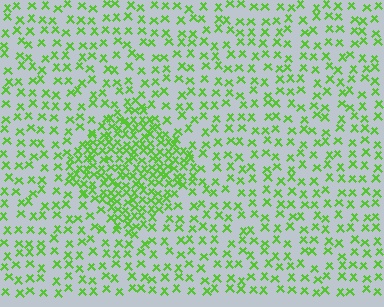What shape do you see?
I see a diamond.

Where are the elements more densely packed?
The elements are more densely packed inside the diamond boundary.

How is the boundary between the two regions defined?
The boundary is defined by a change in element density (approximately 2.3x ratio). All elements are the same color, size, and shape.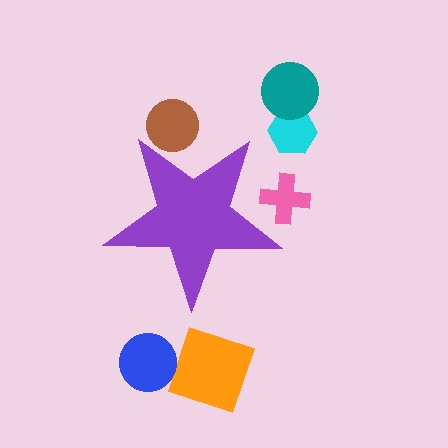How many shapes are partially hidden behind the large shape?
2 shapes are partially hidden.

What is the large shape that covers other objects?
A purple star.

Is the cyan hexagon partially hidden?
No, the cyan hexagon is fully visible.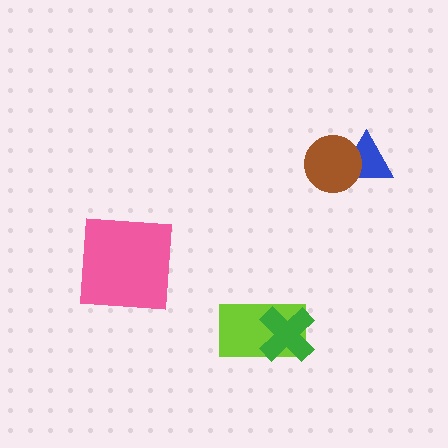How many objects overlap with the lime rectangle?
1 object overlaps with the lime rectangle.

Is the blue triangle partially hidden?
Yes, it is partially covered by another shape.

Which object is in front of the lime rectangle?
The green cross is in front of the lime rectangle.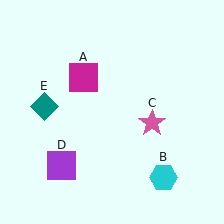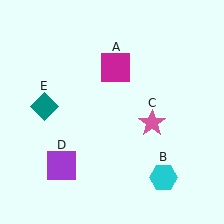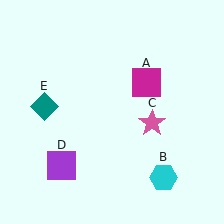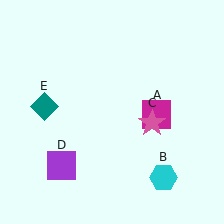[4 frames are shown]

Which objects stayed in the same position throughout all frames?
Cyan hexagon (object B) and pink star (object C) and purple square (object D) and teal diamond (object E) remained stationary.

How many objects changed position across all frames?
1 object changed position: magenta square (object A).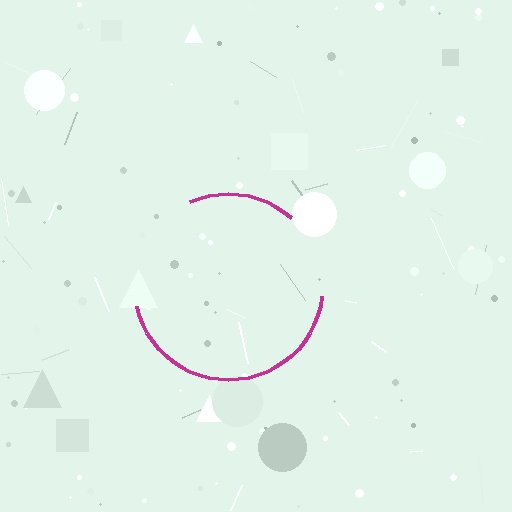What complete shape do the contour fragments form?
The contour fragments form a circle.